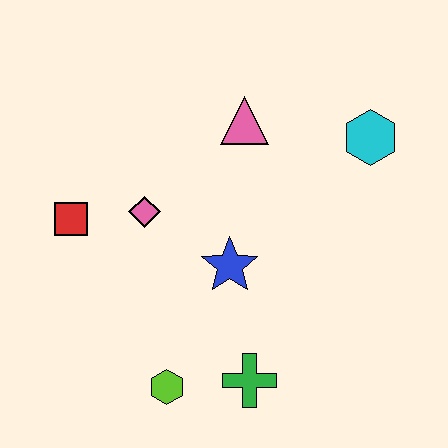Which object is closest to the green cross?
The lime hexagon is closest to the green cross.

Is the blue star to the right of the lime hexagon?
Yes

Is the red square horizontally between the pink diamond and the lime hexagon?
No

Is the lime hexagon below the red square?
Yes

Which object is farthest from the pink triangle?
The lime hexagon is farthest from the pink triangle.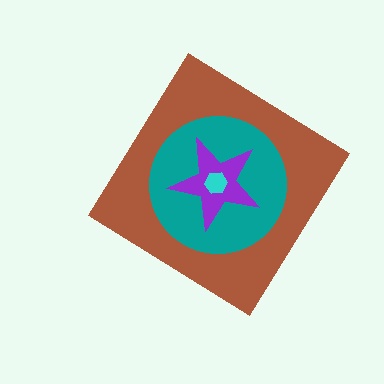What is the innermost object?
The cyan hexagon.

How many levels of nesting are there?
4.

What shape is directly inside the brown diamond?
The teal circle.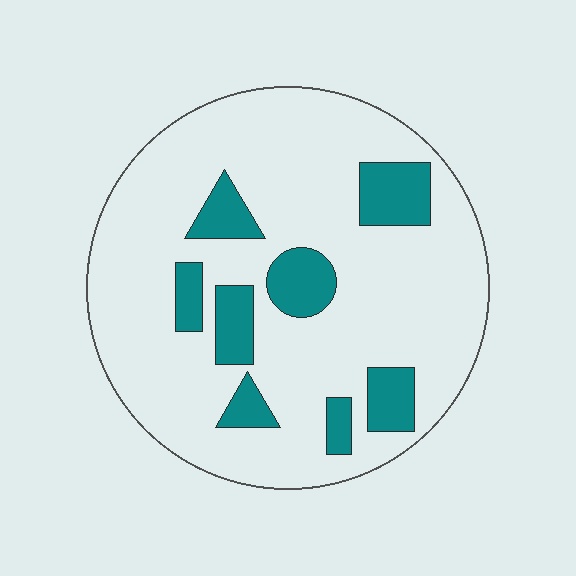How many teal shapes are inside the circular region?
8.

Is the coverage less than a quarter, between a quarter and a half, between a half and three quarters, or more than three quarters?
Less than a quarter.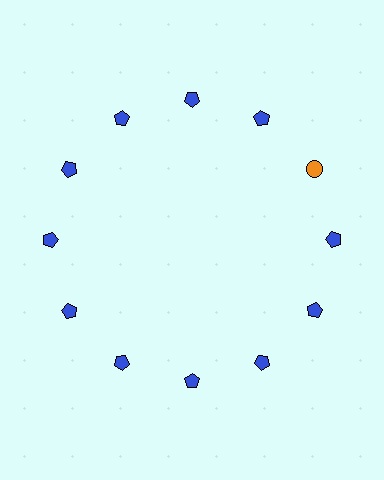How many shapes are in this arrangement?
There are 12 shapes arranged in a ring pattern.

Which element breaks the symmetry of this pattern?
The orange circle at roughly the 2 o'clock position breaks the symmetry. All other shapes are blue pentagons.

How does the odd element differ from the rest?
It differs in both color (orange instead of blue) and shape (circle instead of pentagon).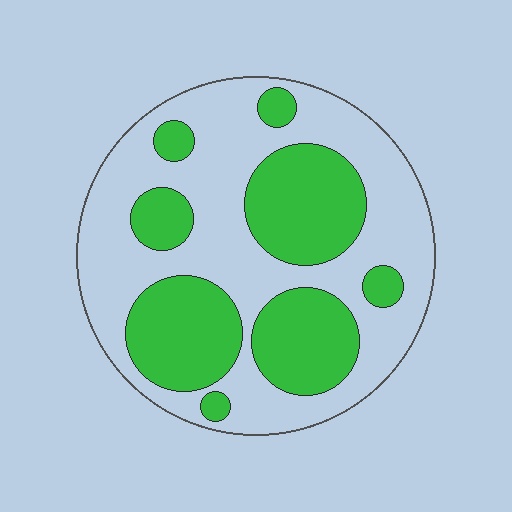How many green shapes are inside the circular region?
8.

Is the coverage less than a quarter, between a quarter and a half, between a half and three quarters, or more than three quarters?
Between a quarter and a half.